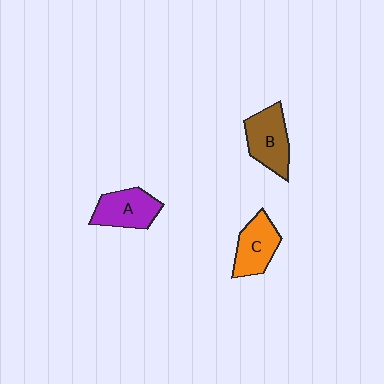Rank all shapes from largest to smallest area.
From largest to smallest: B (brown), A (purple), C (orange).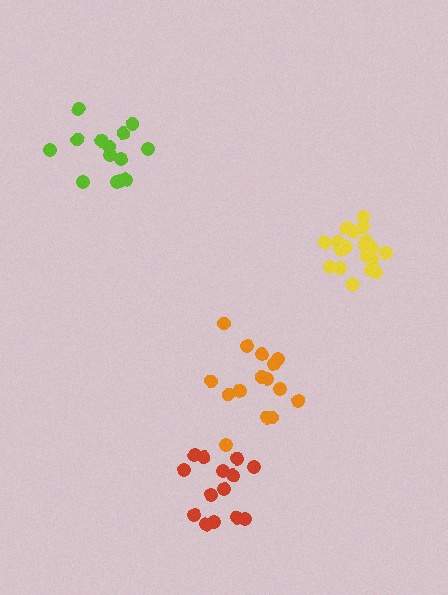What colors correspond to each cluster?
The clusters are colored: yellow, orange, lime, red.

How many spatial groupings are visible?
There are 4 spatial groupings.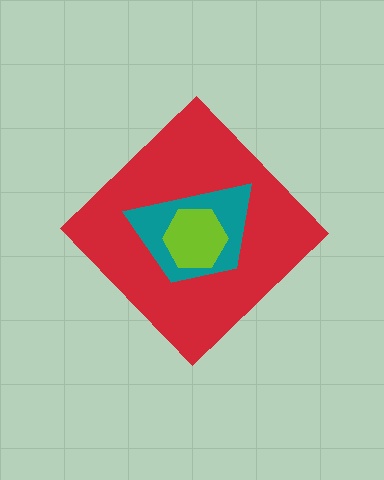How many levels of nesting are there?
3.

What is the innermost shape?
The lime hexagon.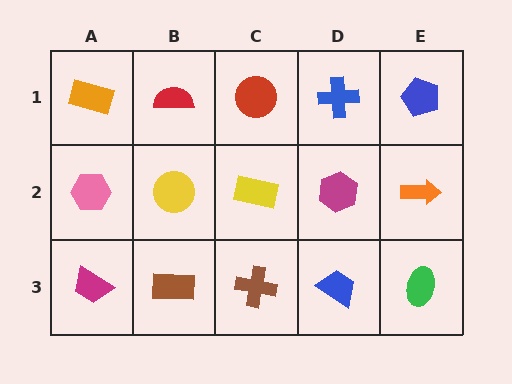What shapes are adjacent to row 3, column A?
A pink hexagon (row 2, column A), a brown rectangle (row 3, column B).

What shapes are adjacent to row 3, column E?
An orange arrow (row 2, column E), a blue trapezoid (row 3, column D).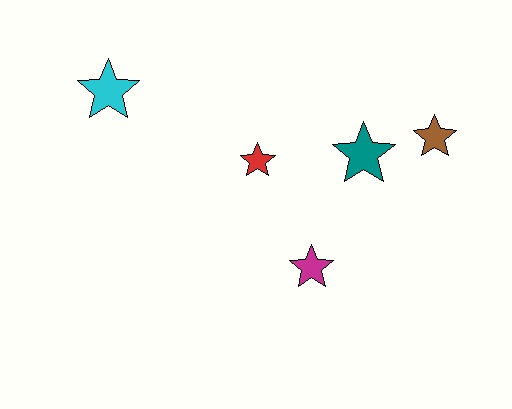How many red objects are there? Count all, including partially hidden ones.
There is 1 red object.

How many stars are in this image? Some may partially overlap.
There are 5 stars.